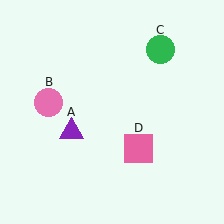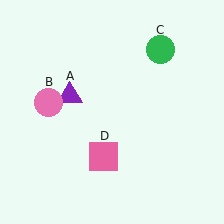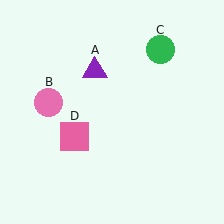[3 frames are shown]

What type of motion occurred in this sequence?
The purple triangle (object A), pink square (object D) rotated clockwise around the center of the scene.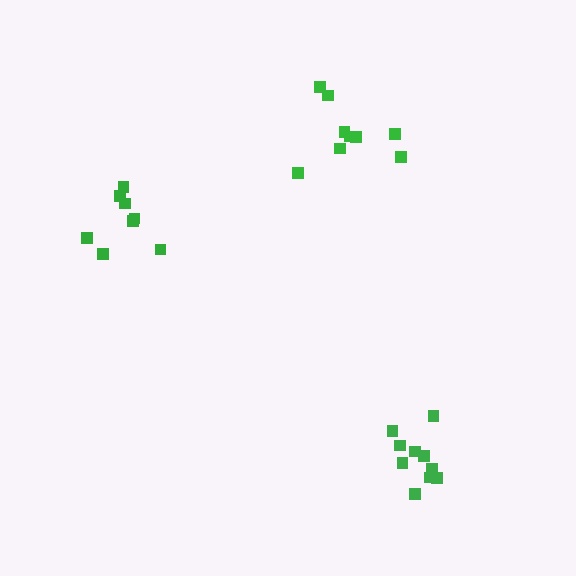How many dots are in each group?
Group 1: 10 dots, Group 2: 8 dots, Group 3: 9 dots (27 total).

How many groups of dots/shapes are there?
There are 3 groups.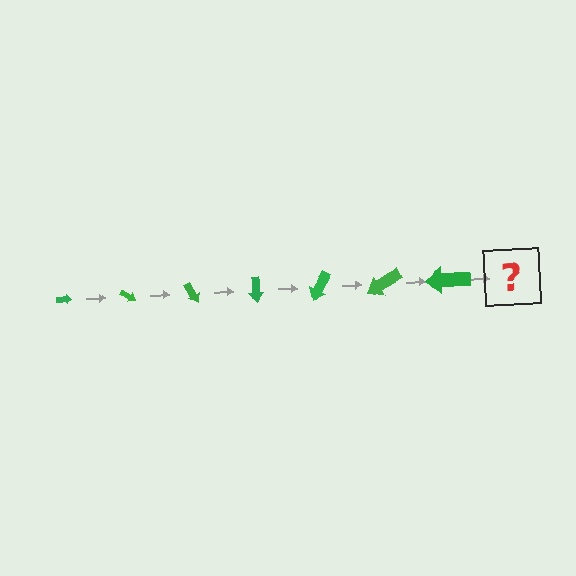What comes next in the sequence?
The next element should be an arrow, larger than the previous one and rotated 210 degrees from the start.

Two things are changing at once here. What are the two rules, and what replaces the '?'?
The two rules are that the arrow grows larger each step and it rotates 30 degrees each step. The '?' should be an arrow, larger than the previous one and rotated 210 degrees from the start.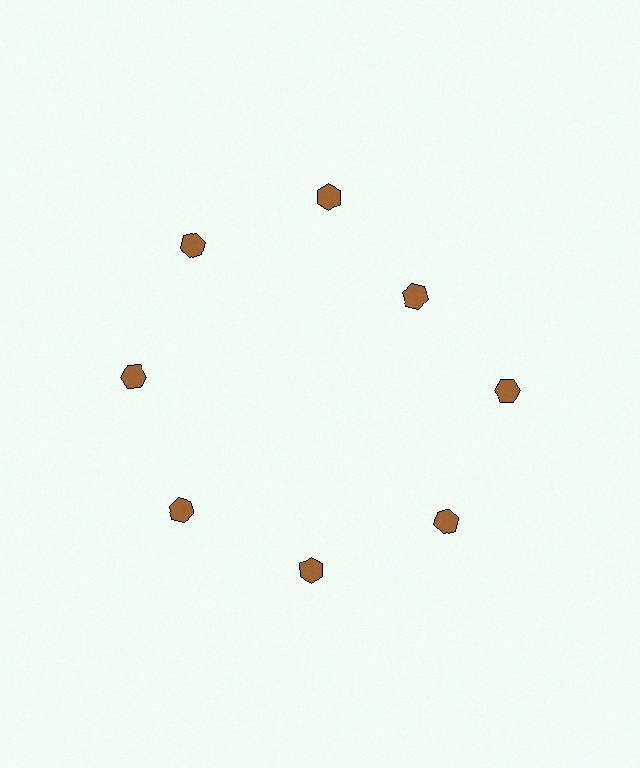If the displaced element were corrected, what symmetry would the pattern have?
It would have 8-fold rotational symmetry — the pattern would map onto itself every 45 degrees.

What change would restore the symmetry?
The symmetry would be restored by moving it outward, back onto the ring so that all 8 hexagons sit at equal angles and equal distance from the center.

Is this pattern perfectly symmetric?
No. The 8 brown hexagons are arranged in a ring, but one element near the 2 o'clock position is pulled inward toward the center, breaking the 8-fold rotational symmetry.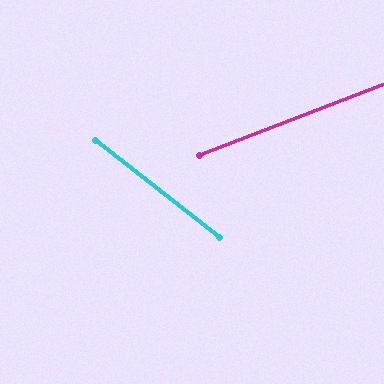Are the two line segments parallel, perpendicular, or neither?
Neither parallel nor perpendicular — they differ by about 59°.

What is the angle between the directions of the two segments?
Approximately 59 degrees.